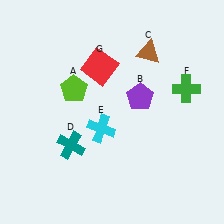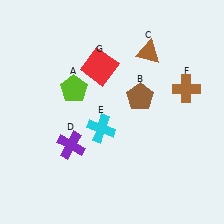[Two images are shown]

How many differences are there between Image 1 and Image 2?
There are 3 differences between the two images.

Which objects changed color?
B changed from purple to brown. D changed from teal to purple. F changed from green to brown.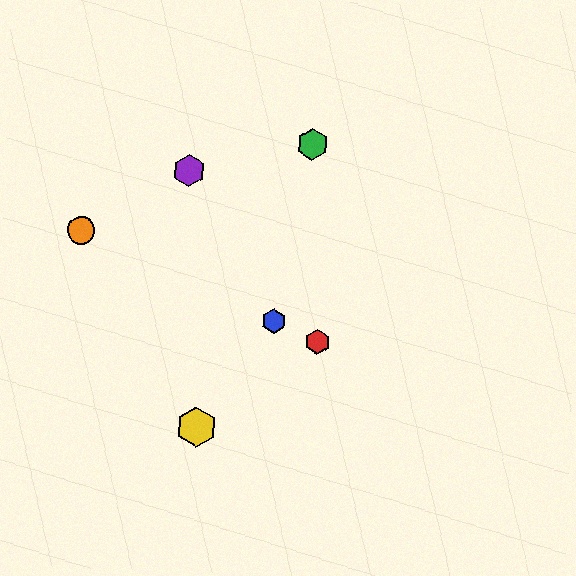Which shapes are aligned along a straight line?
The red hexagon, the blue hexagon, the orange circle are aligned along a straight line.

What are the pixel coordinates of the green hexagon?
The green hexagon is at (312, 144).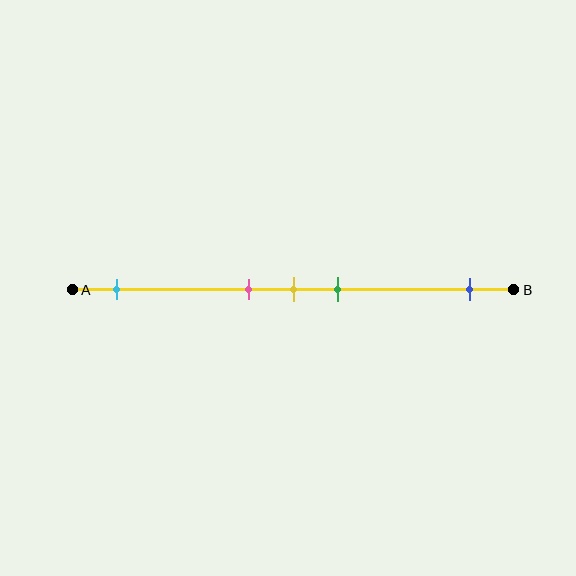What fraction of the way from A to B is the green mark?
The green mark is approximately 60% (0.6) of the way from A to B.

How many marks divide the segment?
There are 5 marks dividing the segment.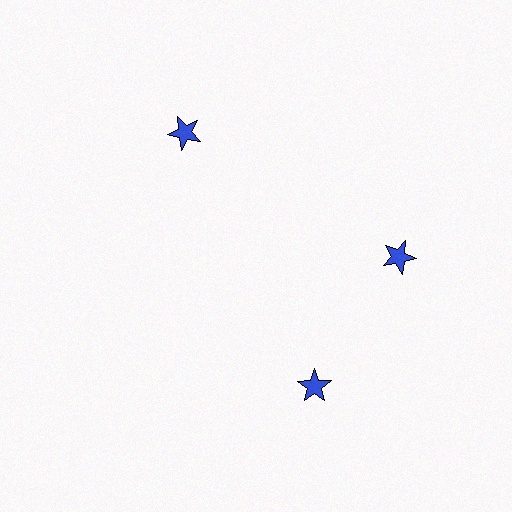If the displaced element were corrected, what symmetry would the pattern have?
It would have 3-fold rotational symmetry — the pattern would map onto itself every 120 degrees.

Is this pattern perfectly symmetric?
No. The 3 blue stars are arranged in a ring, but one element near the 7 o'clock position is rotated out of alignment along the ring, breaking the 3-fold rotational symmetry.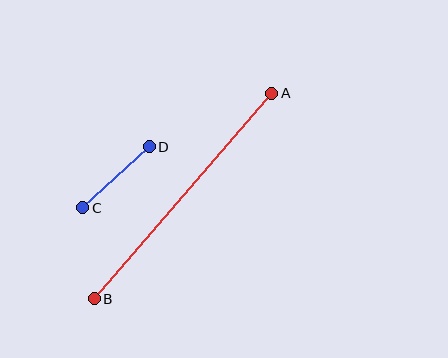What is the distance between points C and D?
The distance is approximately 90 pixels.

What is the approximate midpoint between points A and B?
The midpoint is at approximately (183, 196) pixels.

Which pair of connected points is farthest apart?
Points A and B are farthest apart.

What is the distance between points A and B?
The distance is approximately 271 pixels.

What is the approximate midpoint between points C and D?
The midpoint is at approximately (116, 177) pixels.